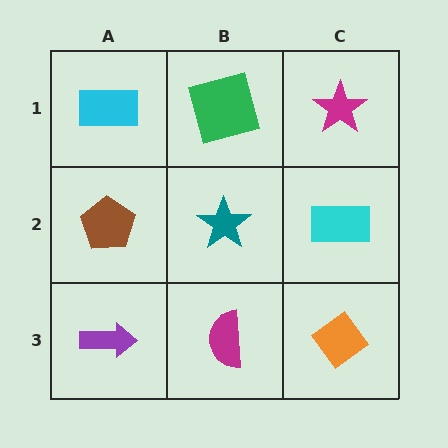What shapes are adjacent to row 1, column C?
A cyan rectangle (row 2, column C), a green square (row 1, column B).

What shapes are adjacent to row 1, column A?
A brown pentagon (row 2, column A), a green square (row 1, column B).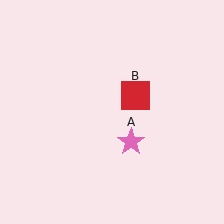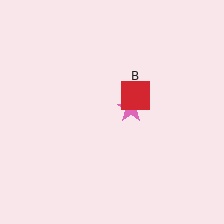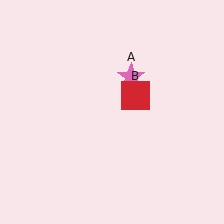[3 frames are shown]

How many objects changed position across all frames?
1 object changed position: pink star (object A).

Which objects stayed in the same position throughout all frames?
Red square (object B) remained stationary.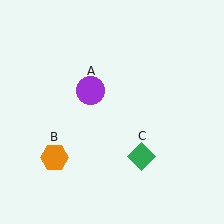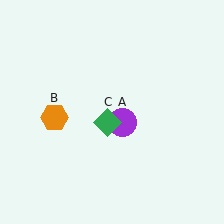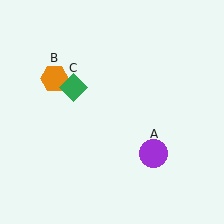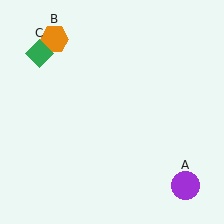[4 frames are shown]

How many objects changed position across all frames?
3 objects changed position: purple circle (object A), orange hexagon (object B), green diamond (object C).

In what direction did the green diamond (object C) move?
The green diamond (object C) moved up and to the left.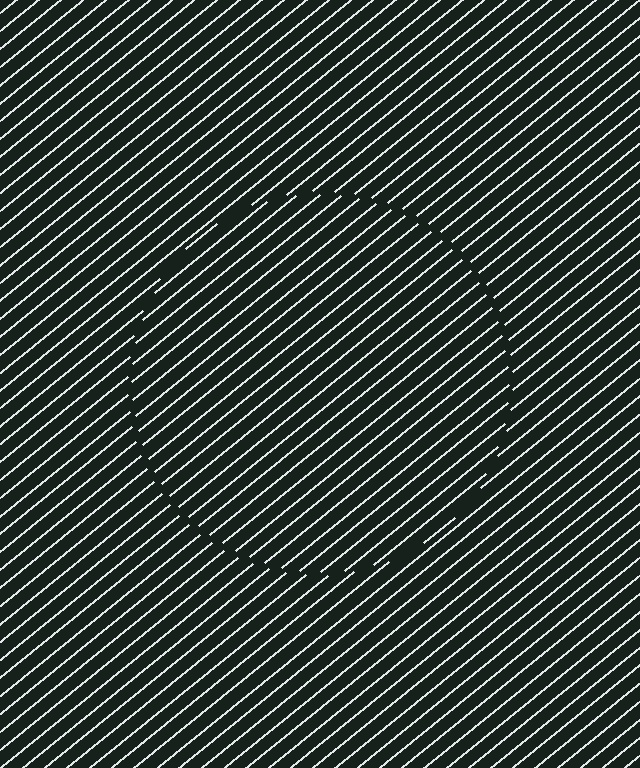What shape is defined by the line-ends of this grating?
An illusory circle. The interior of the shape contains the same grating, shifted by half a period — the contour is defined by the phase discontinuity where line-ends from the inner and outer gratings abut.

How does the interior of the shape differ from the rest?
The interior of the shape contains the same grating, shifted by half a period — the contour is defined by the phase discontinuity where line-ends from the inner and outer gratings abut.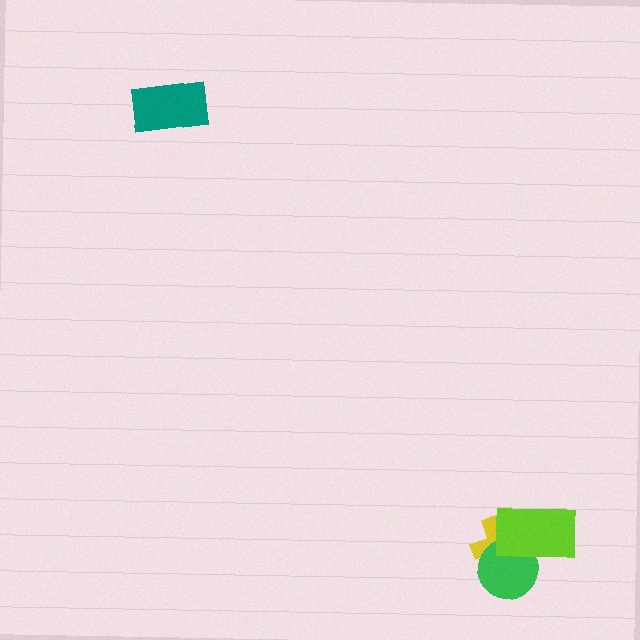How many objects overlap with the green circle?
2 objects overlap with the green circle.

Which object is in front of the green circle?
The lime rectangle is in front of the green circle.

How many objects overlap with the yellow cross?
2 objects overlap with the yellow cross.